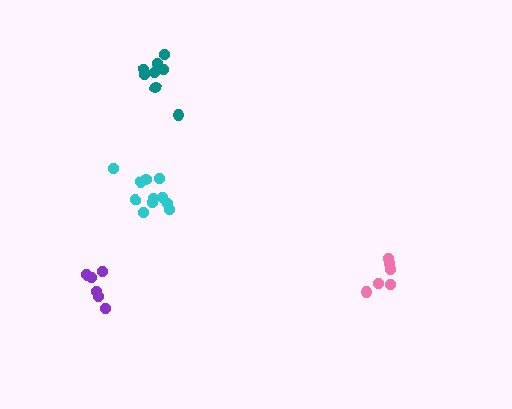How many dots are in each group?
Group 1: 8 dots, Group 2: 11 dots, Group 3: 7 dots, Group 4: 6 dots (32 total).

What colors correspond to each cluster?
The clusters are colored: teal, cyan, purple, pink.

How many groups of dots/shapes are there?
There are 4 groups.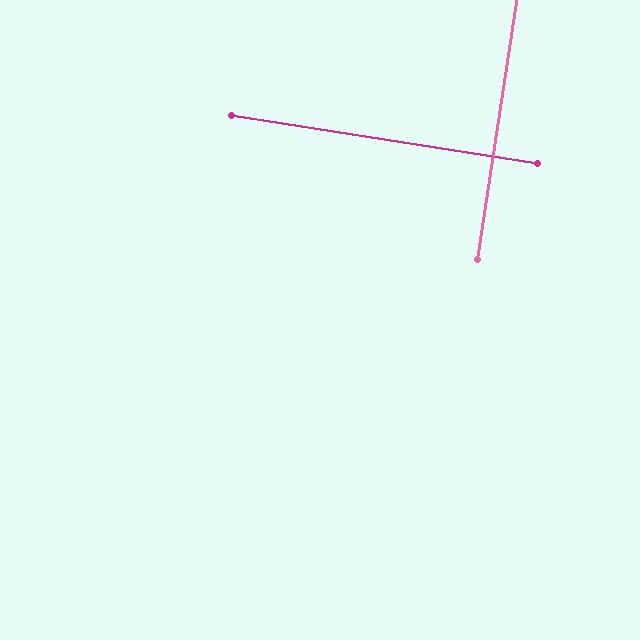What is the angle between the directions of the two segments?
Approximately 90 degrees.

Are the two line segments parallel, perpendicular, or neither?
Perpendicular — they meet at approximately 90°.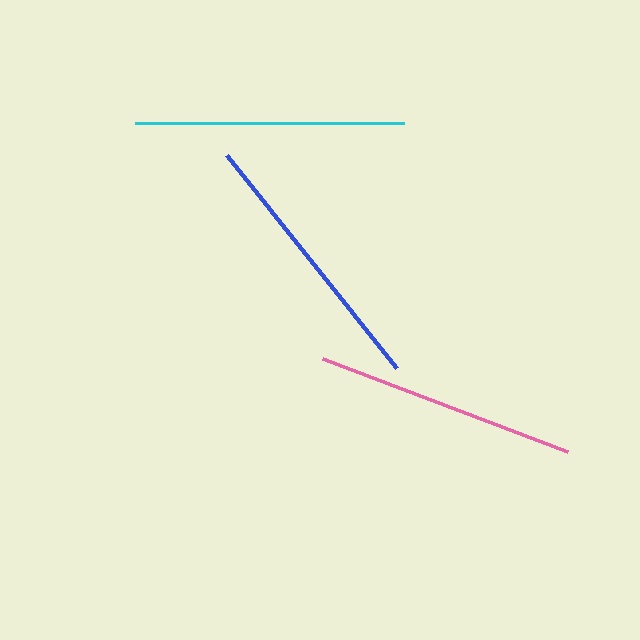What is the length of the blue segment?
The blue segment is approximately 272 pixels long.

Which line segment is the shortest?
The pink line is the shortest at approximately 262 pixels.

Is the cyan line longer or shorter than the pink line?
The cyan line is longer than the pink line.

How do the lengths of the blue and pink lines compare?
The blue and pink lines are approximately the same length.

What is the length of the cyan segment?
The cyan segment is approximately 269 pixels long.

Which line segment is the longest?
The blue line is the longest at approximately 272 pixels.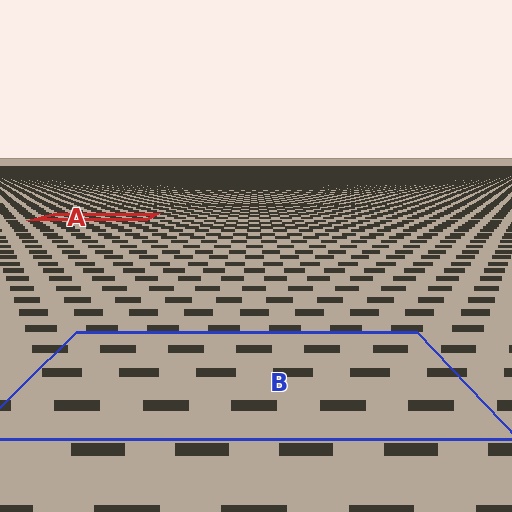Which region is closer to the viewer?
Region B is closer. The texture elements there are larger and more spread out.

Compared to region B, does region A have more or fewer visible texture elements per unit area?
Region A has more texture elements per unit area — they are packed more densely because it is farther away.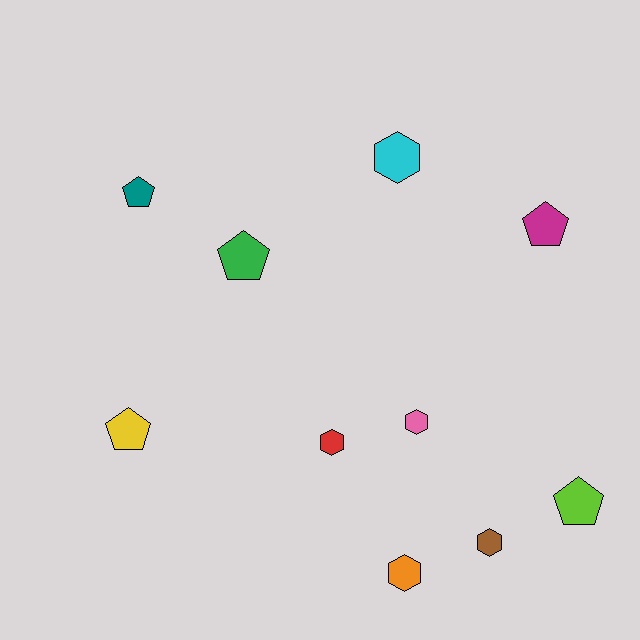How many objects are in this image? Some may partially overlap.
There are 10 objects.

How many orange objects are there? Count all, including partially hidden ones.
There is 1 orange object.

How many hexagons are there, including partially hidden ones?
There are 5 hexagons.